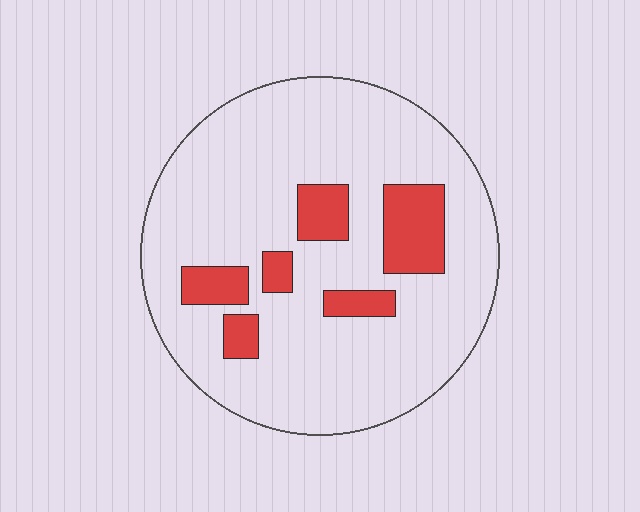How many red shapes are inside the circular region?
6.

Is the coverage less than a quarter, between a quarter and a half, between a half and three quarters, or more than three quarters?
Less than a quarter.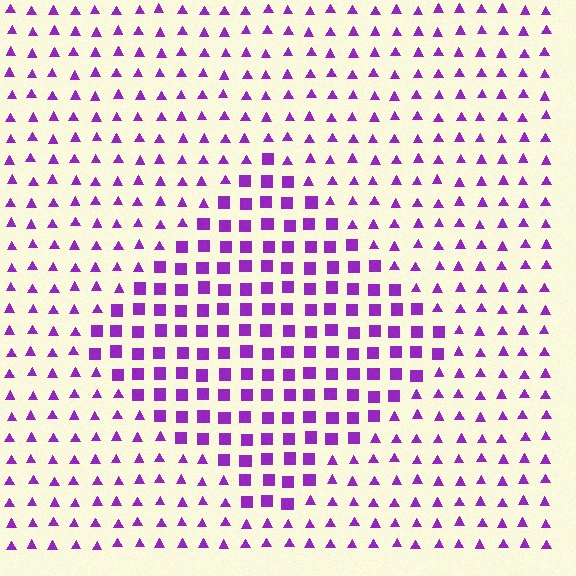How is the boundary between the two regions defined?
The boundary is defined by a change in element shape: squares inside vs. triangles outside. All elements share the same color and spacing.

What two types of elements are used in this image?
The image uses squares inside the diamond region and triangles outside it.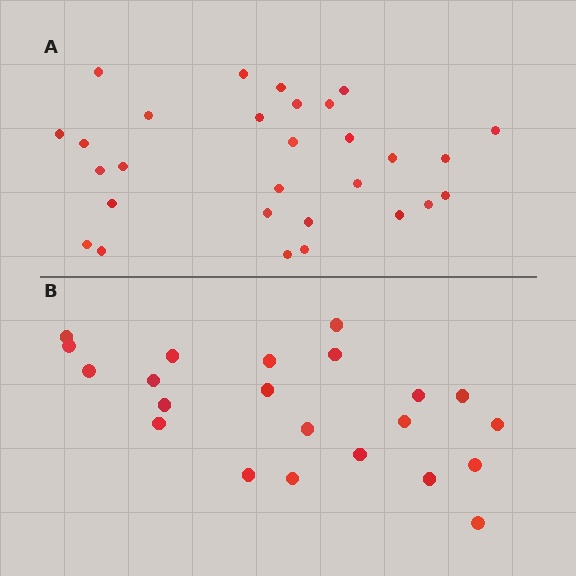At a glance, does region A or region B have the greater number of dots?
Region A (the top region) has more dots.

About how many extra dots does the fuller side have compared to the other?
Region A has roughly 8 or so more dots than region B.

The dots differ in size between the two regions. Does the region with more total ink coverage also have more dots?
No. Region B has more total ink coverage because its dots are larger, but region A actually contains more individual dots. Total area can be misleading — the number of items is what matters here.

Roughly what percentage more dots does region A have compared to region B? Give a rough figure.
About 30% more.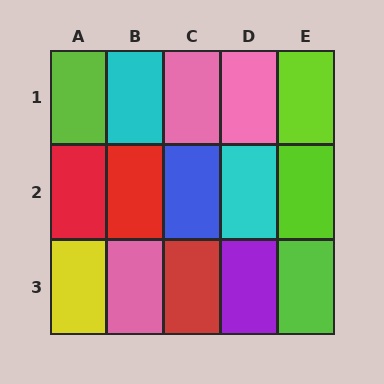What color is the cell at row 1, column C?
Pink.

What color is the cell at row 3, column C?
Red.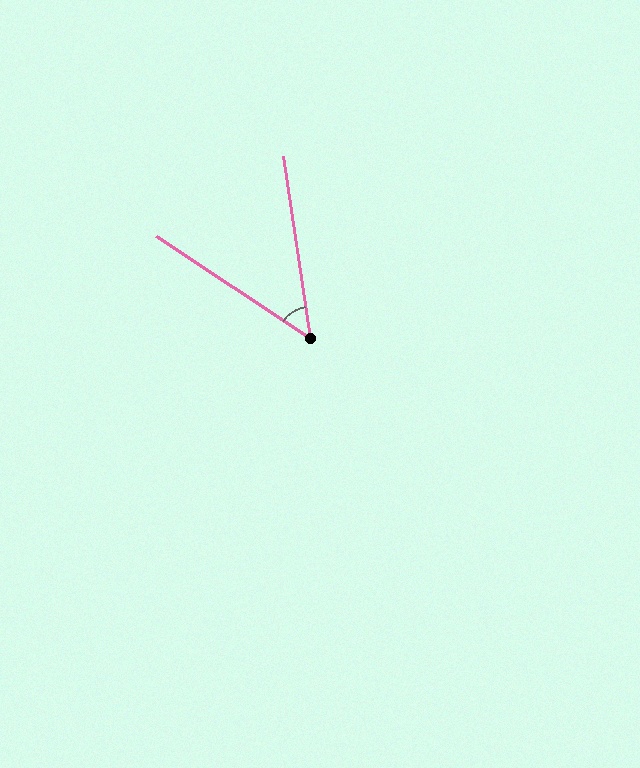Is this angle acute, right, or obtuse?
It is acute.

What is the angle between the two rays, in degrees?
Approximately 48 degrees.